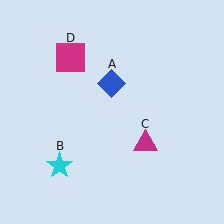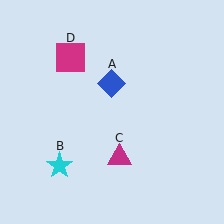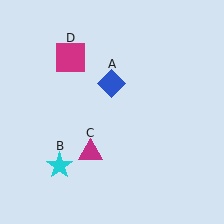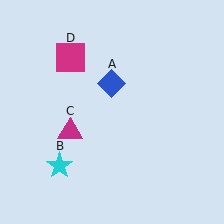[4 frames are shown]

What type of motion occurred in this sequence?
The magenta triangle (object C) rotated clockwise around the center of the scene.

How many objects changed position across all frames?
1 object changed position: magenta triangle (object C).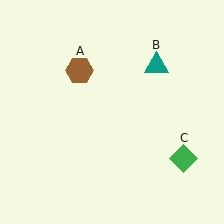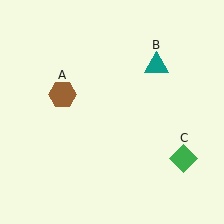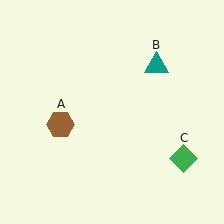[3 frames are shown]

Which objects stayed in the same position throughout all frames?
Teal triangle (object B) and green diamond (object C) remained stationary.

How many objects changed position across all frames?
1 object changed position: brown hexagon (object A).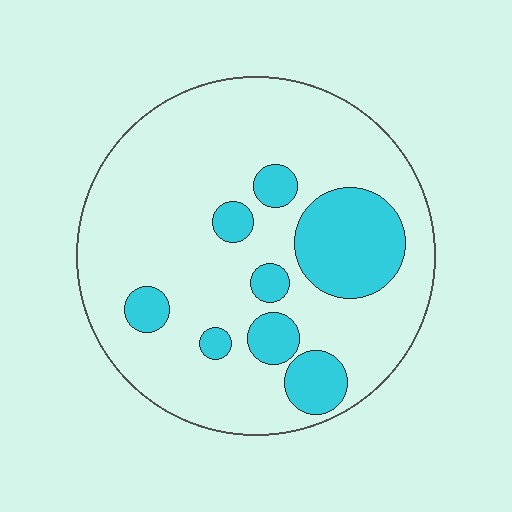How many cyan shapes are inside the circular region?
8.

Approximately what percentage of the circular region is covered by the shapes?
Approximately 20%.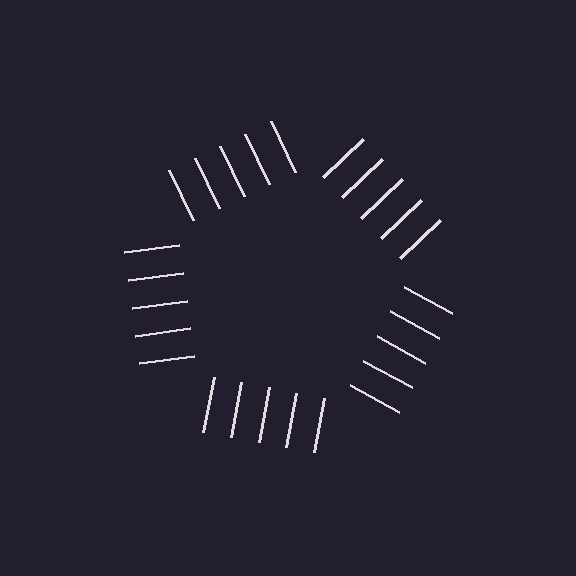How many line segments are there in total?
25 — 5 along each of the 5 edges.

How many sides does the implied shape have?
5 sides — the line-ends trace a pentagon.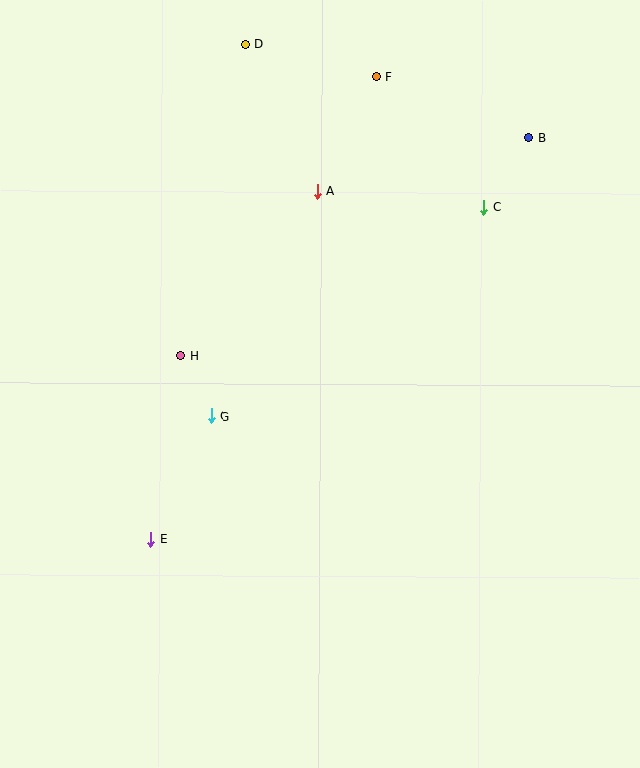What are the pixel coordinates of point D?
Point D is at (245, 44).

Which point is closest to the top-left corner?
Point D is closest to the top-left corner.